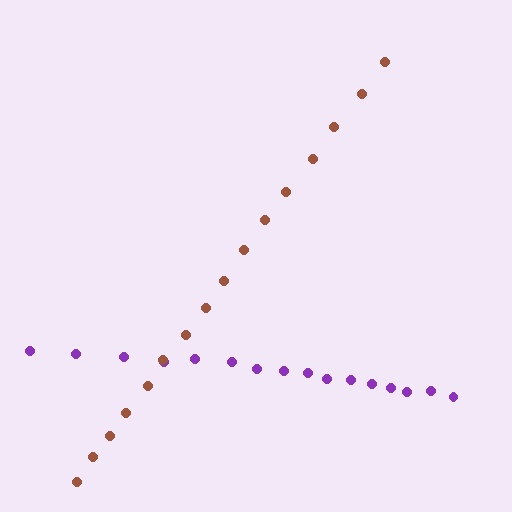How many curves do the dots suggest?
There are 2 distinct paths.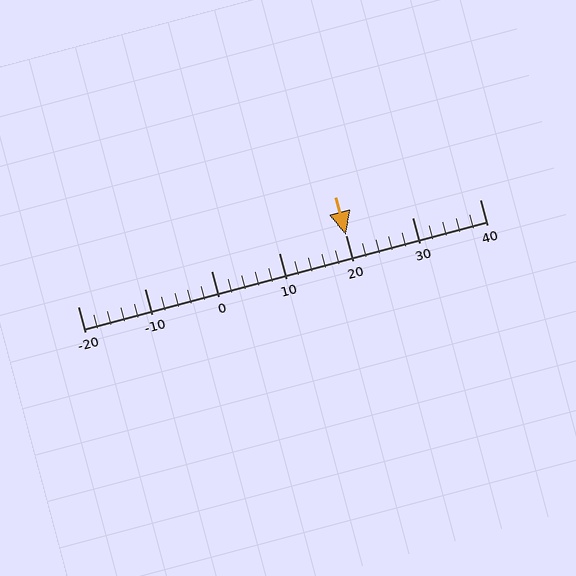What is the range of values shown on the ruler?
The ruler shows values from -20 to 40.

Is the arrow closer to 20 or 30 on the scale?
The arrow is closer to 20.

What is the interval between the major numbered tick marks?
The major tick marks are spaced 10 units apart.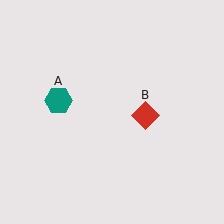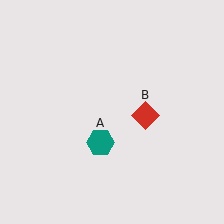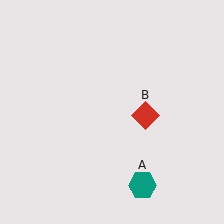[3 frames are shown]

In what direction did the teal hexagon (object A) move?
The teal hexagon (object A) moved down and to the right.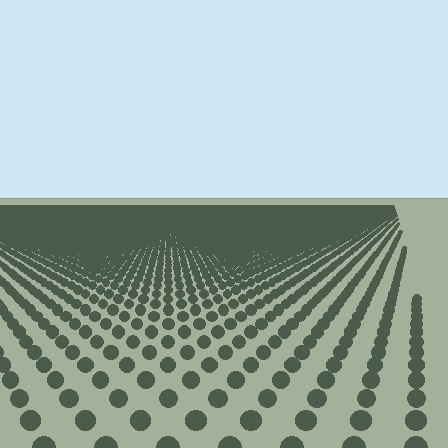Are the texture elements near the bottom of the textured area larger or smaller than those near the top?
Larger. Near the bottom, elements are closer to the viewer and appear at a bigger on-screen size.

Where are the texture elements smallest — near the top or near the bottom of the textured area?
Near the top.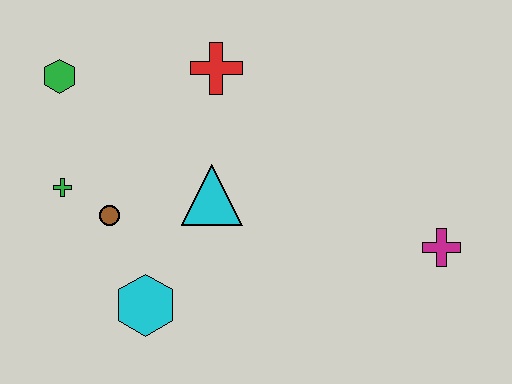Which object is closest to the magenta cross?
The cyan triangle is closest to the magenta cross.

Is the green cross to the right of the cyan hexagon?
No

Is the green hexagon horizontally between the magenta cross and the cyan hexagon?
No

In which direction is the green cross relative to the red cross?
The green cross is to the left of the red cross.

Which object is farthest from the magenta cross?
The green hexagon is farthest from the magenta cross.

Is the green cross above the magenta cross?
Yes